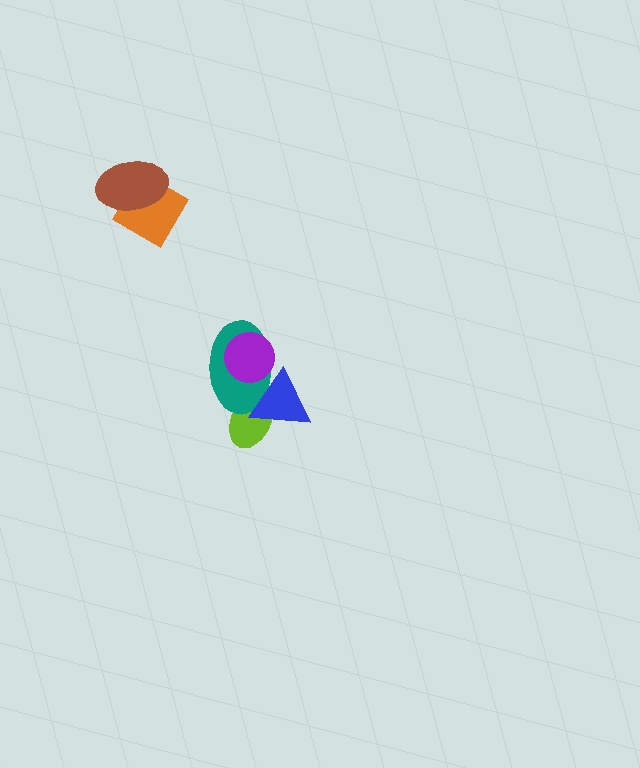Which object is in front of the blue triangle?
The purple circle is in front of the blue triangle.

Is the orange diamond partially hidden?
Yes, it is partially covered by another shape.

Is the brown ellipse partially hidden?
No, no other shape covers it.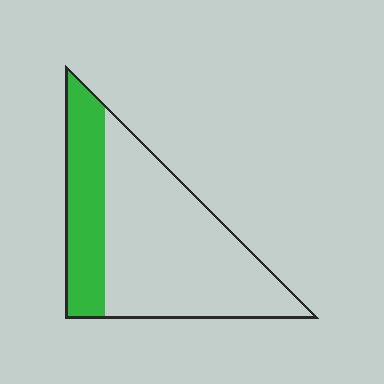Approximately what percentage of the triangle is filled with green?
Approximately 30%.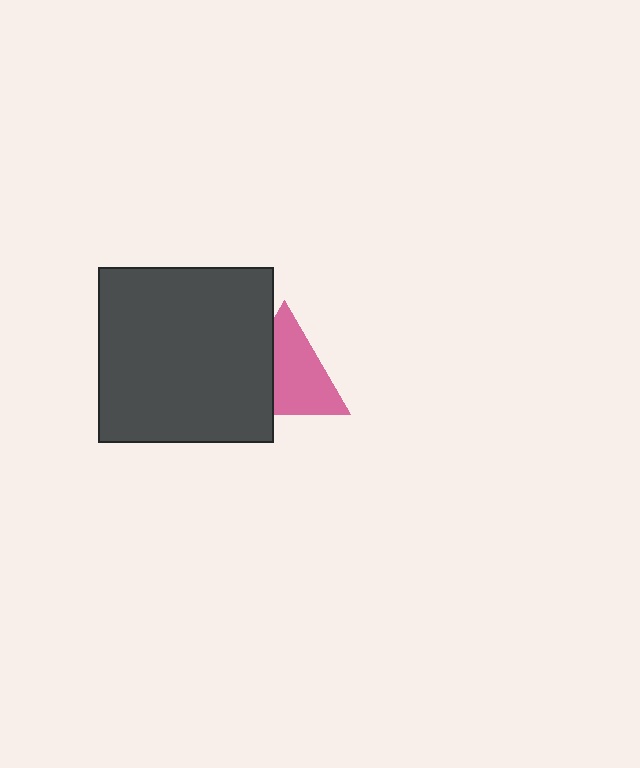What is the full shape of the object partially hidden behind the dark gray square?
The partially hidden object is a pink triangle.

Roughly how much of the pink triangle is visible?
Most of it is visible (roughly 66%).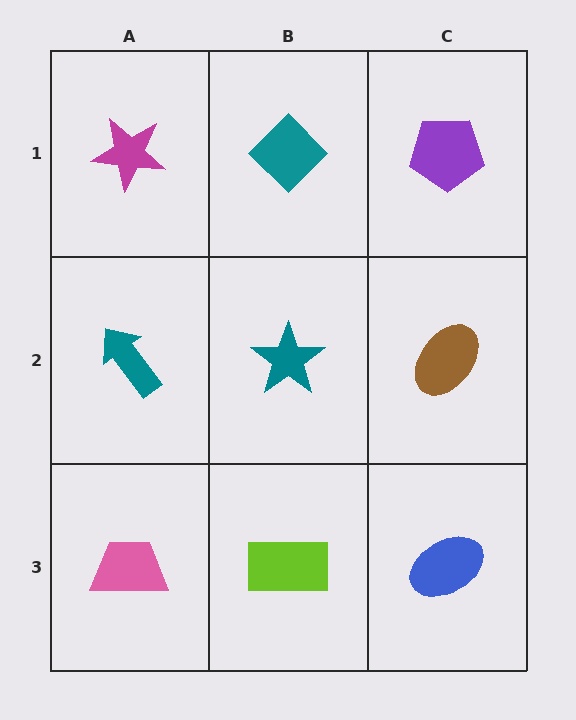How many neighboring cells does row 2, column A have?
3.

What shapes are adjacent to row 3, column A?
A teal arrow (row 2, column A), a lime rectangle (row 3, column B).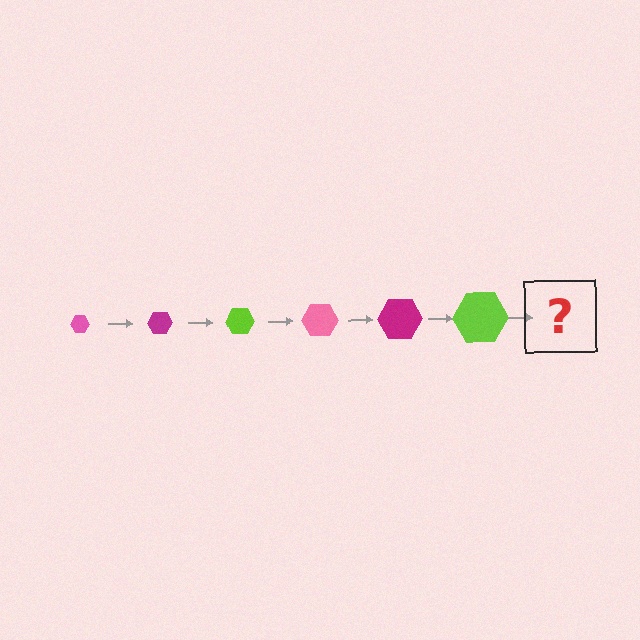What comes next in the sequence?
The next element should be a pink hexagon, larger than the previous one.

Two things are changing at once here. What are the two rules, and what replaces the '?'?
The two rules are that the hexagon grows larger each step and the color cycles through pink, magenta, and lime. The '?' should be a pink hexagon, larger than the previous one.